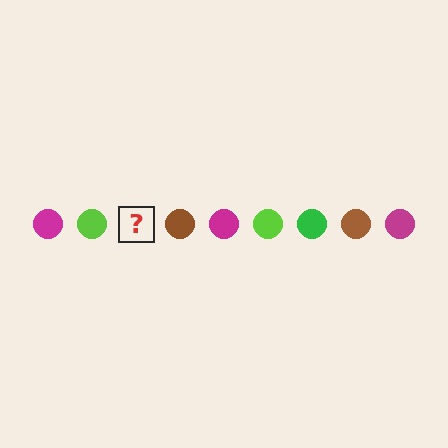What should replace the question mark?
The question mark should be replaced with a green circle.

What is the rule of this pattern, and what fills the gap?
The rule is that the pattern cycles through magenta, lime, green, brown circles. The gap should be filled with a green circle.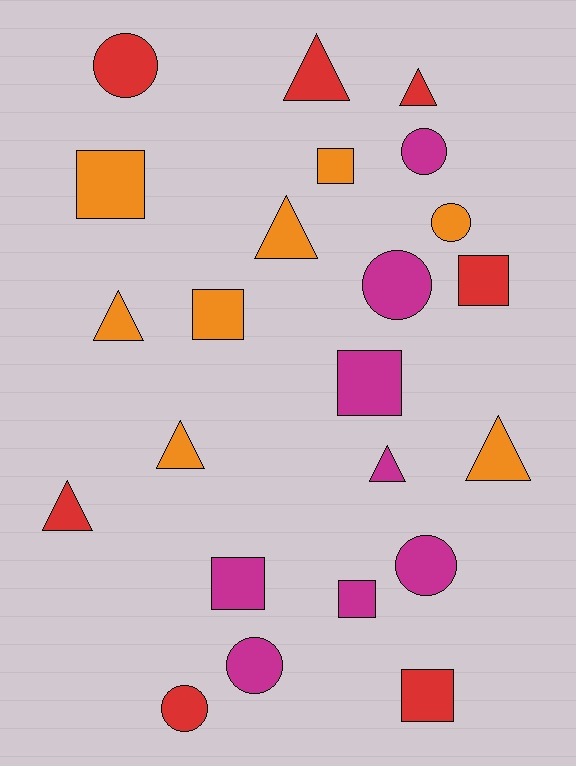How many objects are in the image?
There are 23 objects.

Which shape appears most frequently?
Triangle, with 8 objects.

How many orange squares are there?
There are 3 orange squares.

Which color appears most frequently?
Magenta, with 8 objects.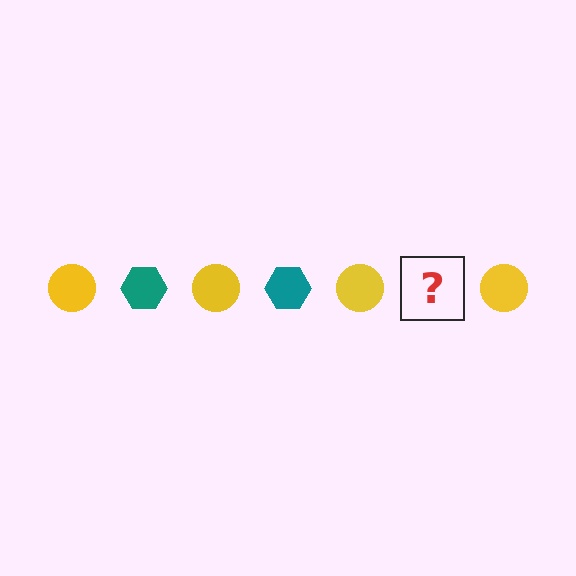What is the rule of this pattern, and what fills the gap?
The rule is that the pattern alternates between yellow circle and teal hexagon. The gap should be filled with a teal hexagon.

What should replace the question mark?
The question mark should be replaced with a teal hexagon.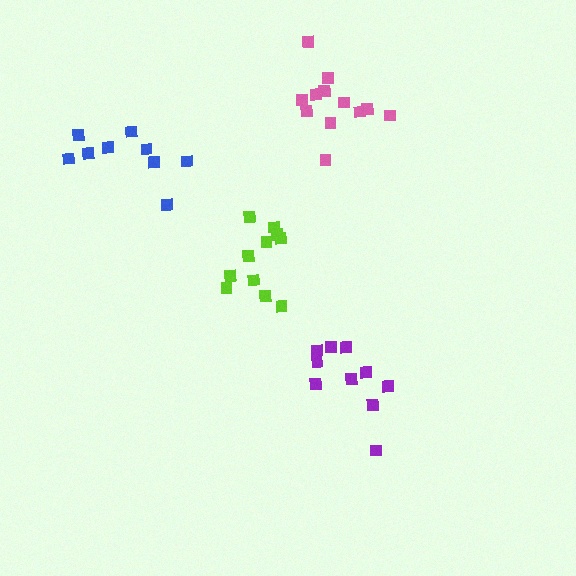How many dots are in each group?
Group 1: 11 dots, Group 2: 10 dots, Group 3: 9 dots, Group 4: 12 dots (42 total).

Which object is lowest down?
The purple cluster is bottommost.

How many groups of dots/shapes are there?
There are 4 groups.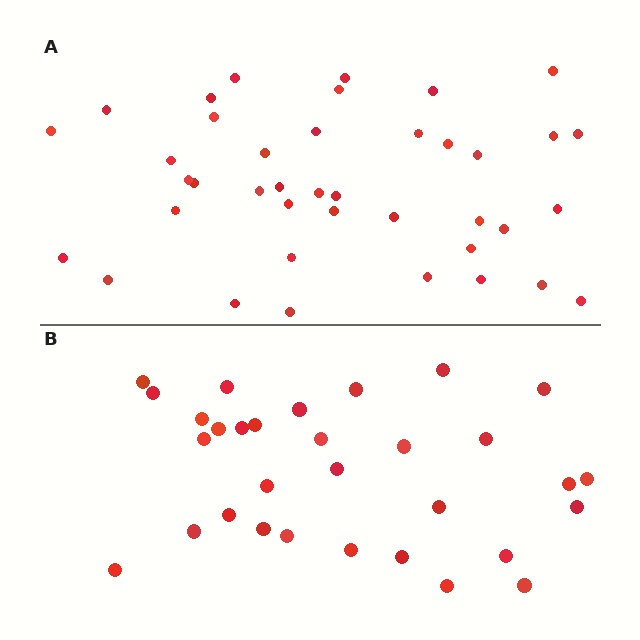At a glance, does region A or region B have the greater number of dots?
Region A (the top region) has more dots.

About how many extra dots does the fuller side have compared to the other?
Region A has roughly 8 or so more dots than region B.